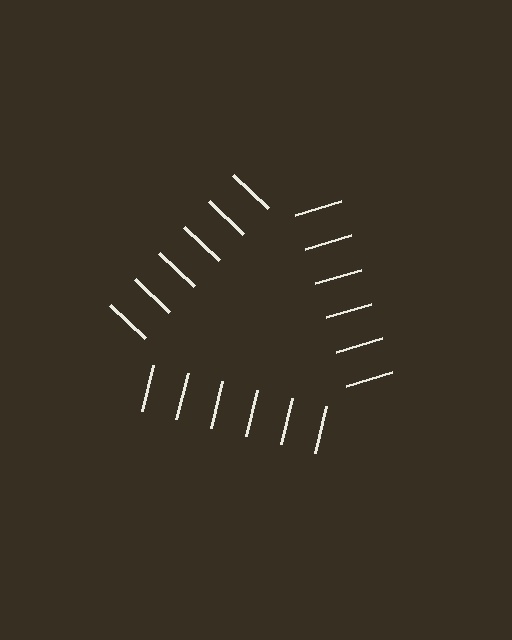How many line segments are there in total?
18 — 6 along each of the 3 edges.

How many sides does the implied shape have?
3 sides — the line-ends trace a triangle.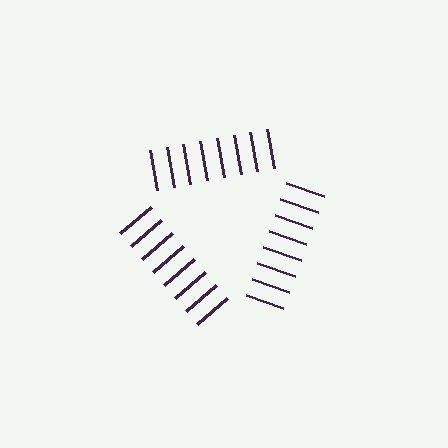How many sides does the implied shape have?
3 sides — the line-ends trace a triangle.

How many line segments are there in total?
24 — 8 along each of the 3 edges.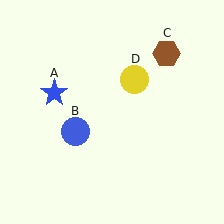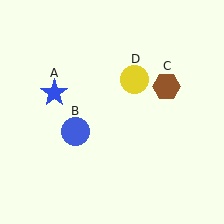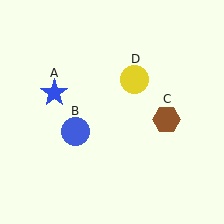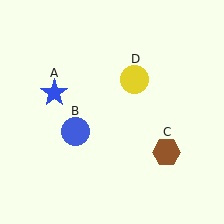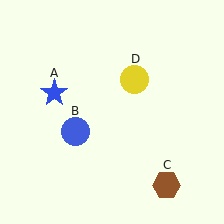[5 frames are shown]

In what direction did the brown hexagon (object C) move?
The brown hexagon (object C) moved down.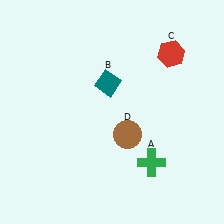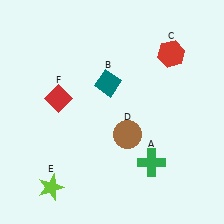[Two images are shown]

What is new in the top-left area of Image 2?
A red diamond (F) was added in the top-left area of Image 2.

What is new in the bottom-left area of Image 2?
A lime star (E) was added in the bottom-left area of Image 2.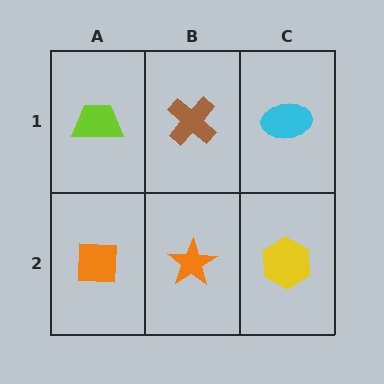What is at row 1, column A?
A lime trapezoid.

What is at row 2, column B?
An orange star.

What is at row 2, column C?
A yellow hexagon.